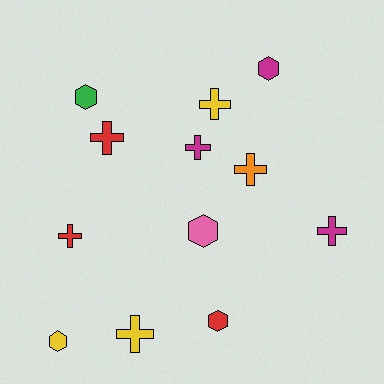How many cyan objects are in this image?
There are no cyan objects.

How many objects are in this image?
There are 12 objects.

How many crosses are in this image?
There are 7 crosses.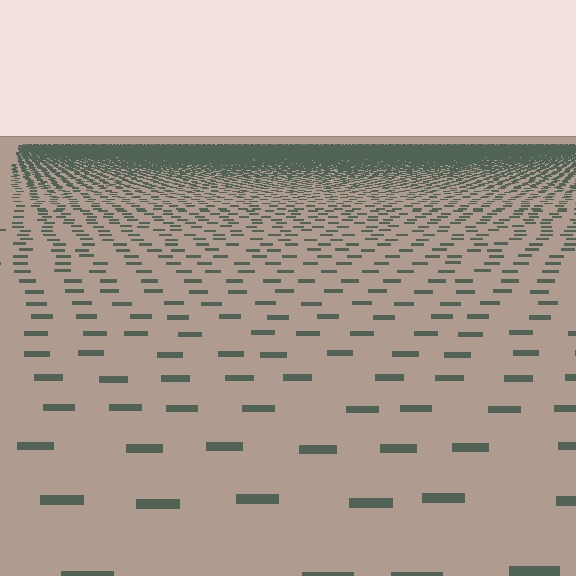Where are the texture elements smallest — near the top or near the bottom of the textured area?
Near the top.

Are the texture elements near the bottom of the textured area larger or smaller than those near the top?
Larger. Near the bottom, elements are closer to the viewer and appear at a bigger on-screen size.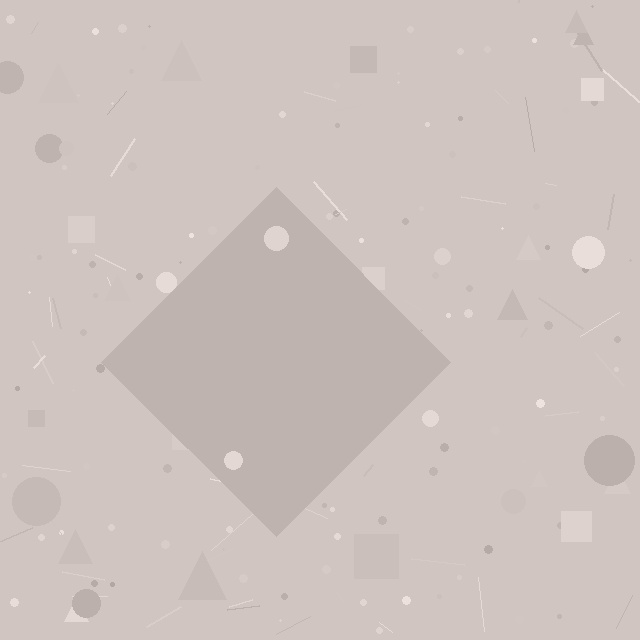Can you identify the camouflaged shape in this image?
The camouflaged shape is a diamond.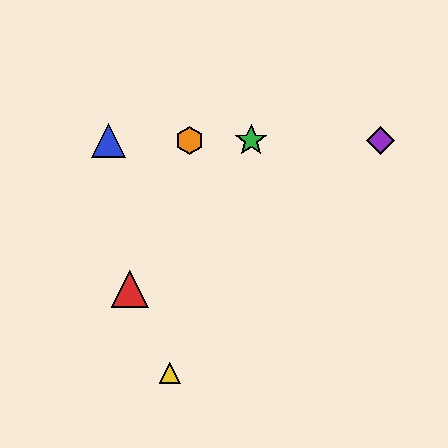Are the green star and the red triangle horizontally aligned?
No, the green star is at y≈141 and the red triangle is at y≈289.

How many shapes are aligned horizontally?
4 shapes (the blue triangle, the green star, the purple diamond, the orange hexagon) are aligned horizontally.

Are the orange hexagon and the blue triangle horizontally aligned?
Yes, both are at y≈141.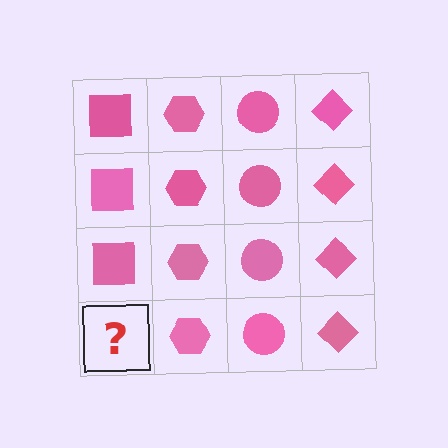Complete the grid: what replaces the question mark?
The question mark should be replaced with a pink square.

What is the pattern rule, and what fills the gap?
The rule is that each column has a consistent shape. The gap should be filled with a pink square.